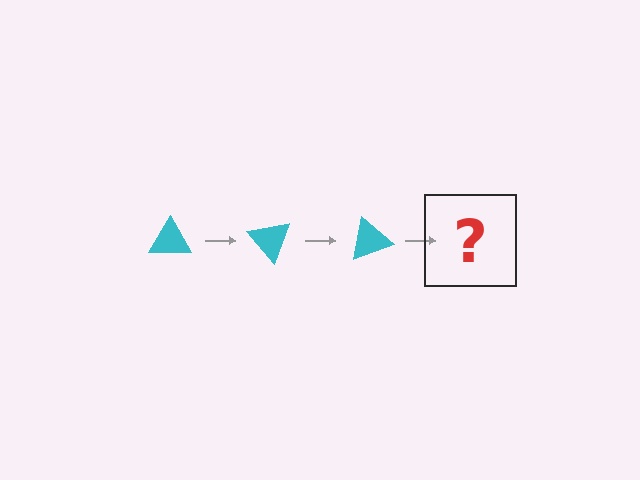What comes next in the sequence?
The next element should be a cyan triangle rotated 150 degrees.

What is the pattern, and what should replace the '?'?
The pattern is that the triangle rotates 50 degrees each step. The '?' should be a cyan triangle rotated 150 degrees.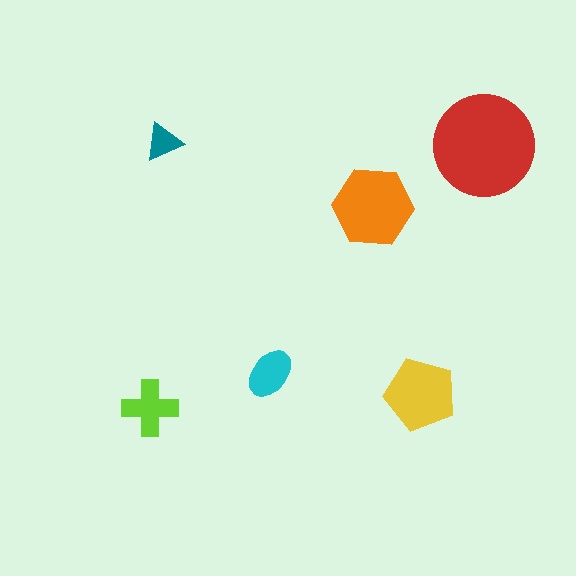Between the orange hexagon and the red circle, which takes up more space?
The red circle.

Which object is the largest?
The red circle.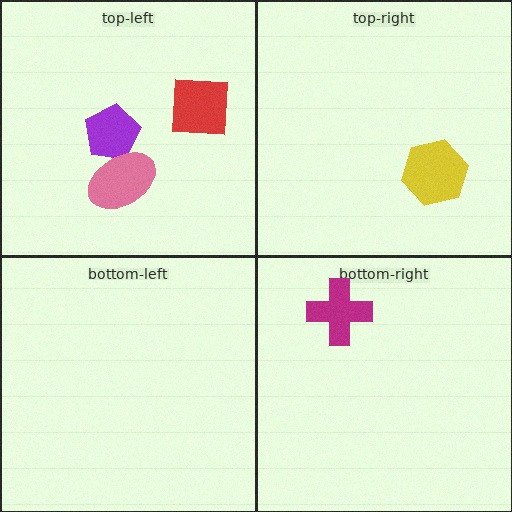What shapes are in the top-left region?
The red square, the purple pentagon, the pink ellipse.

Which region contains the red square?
The top-left region.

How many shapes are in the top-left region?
3.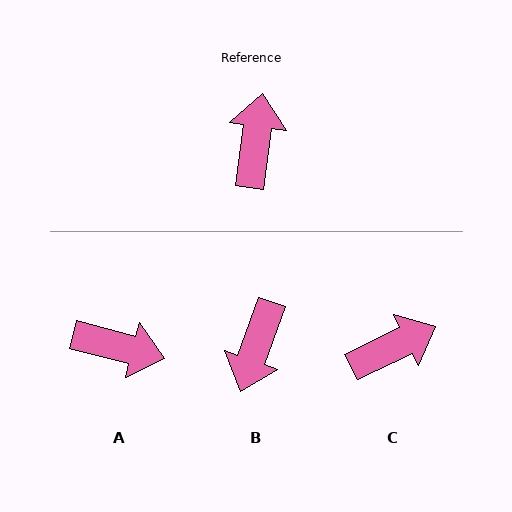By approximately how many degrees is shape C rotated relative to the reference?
Approximately 56 degrees clockwise.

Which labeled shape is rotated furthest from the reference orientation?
B, about 168 degrees away.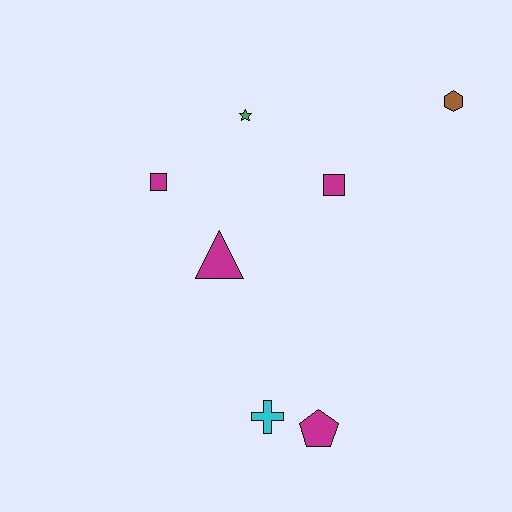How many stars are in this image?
There is 1 star.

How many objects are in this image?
There are 7 objects.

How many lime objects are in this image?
There are no lime objects.